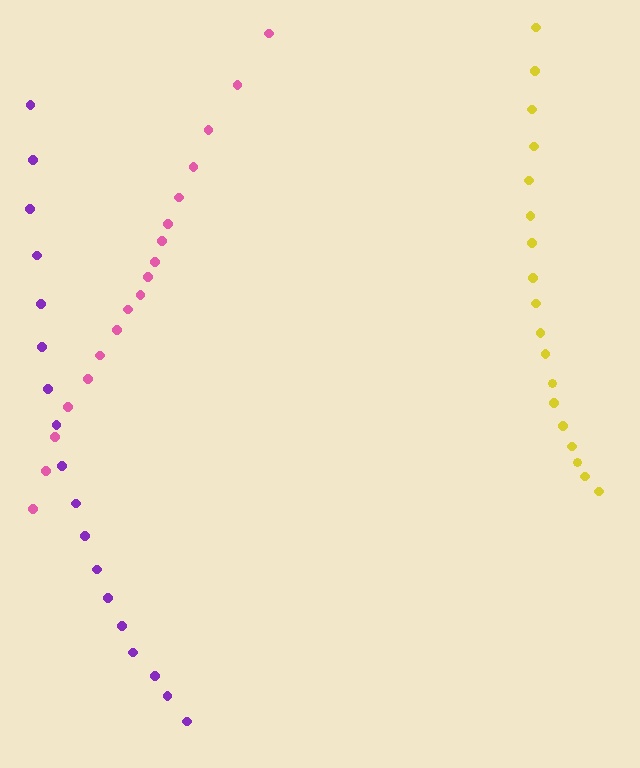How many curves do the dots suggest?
There are 3 distinct paths.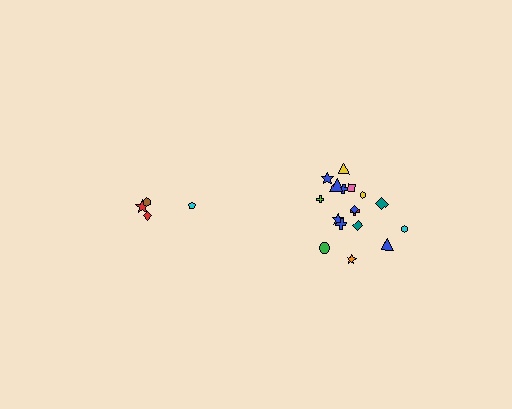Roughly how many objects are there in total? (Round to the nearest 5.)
Roughly 20 objects in total.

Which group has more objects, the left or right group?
The right group.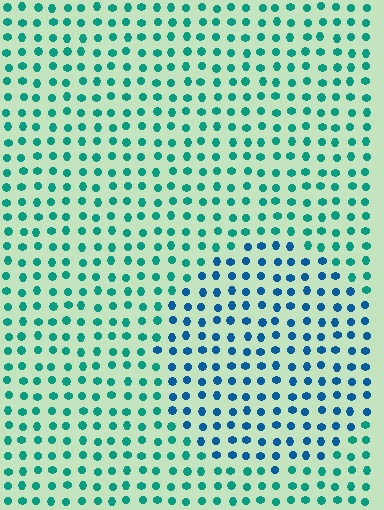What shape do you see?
I see a circle.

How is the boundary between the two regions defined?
The boundary is defined purely by a slight shift in hue (about 38 degrees). Spacing, size, and orientation are identical on both sides.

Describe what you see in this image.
The image is filled with small teal elements in a uniform arrangement. A circle-shaped region is visible where the elements are tinted to a slightly different hue, forming a subtle color boundary.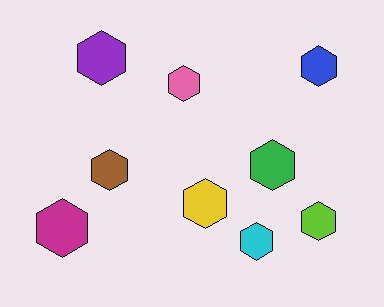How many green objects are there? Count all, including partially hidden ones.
There is 1 green object.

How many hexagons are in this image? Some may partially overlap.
There are 9 hexagons.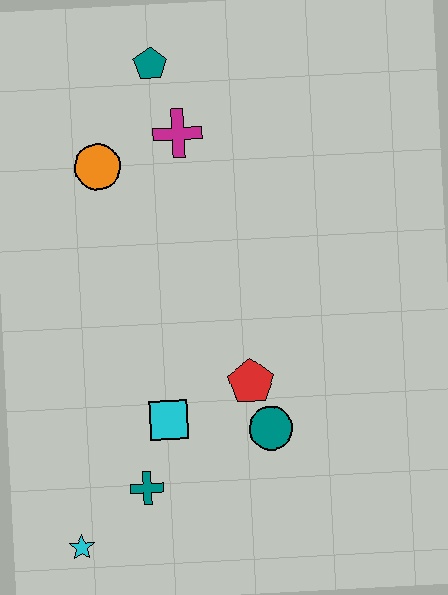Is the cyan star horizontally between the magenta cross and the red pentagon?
No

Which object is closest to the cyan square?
The teal cross is closest to the cyan square.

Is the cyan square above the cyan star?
Yes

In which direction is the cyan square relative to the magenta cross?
The cyan square is below the magenta cross.